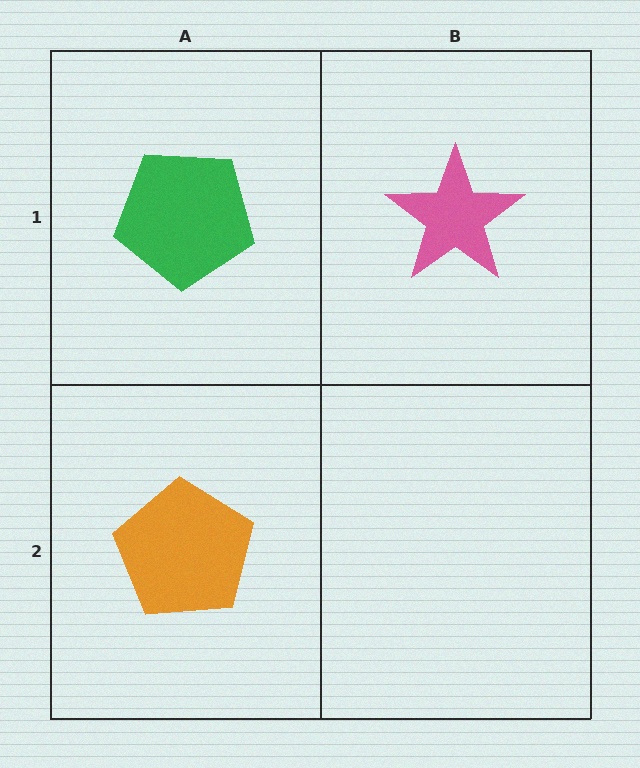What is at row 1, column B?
A pink star.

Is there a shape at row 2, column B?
No, that cell is empty.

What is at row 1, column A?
A green pentagon.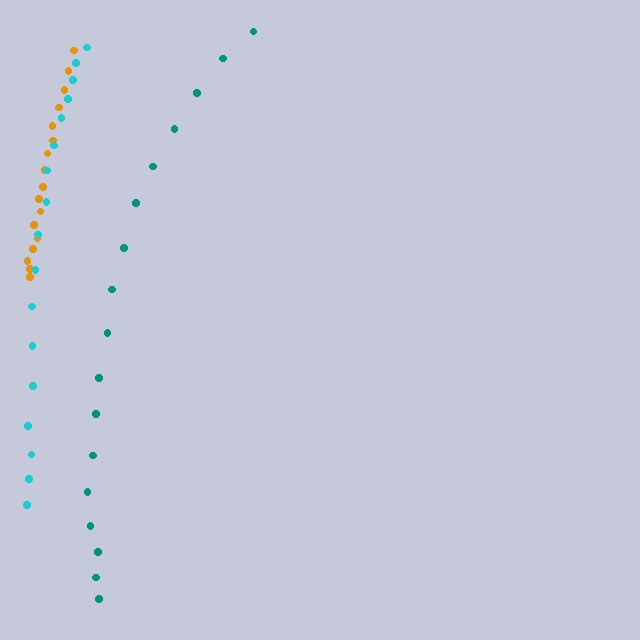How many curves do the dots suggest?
There are 3 distinct paths.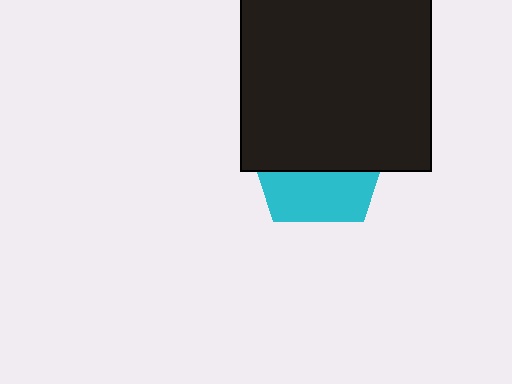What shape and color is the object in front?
The object in front is a black rectangle.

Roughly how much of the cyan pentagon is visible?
A small part of it is visible (roughly 38%).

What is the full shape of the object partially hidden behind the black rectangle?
The partially hidden object is a cyan pentagon.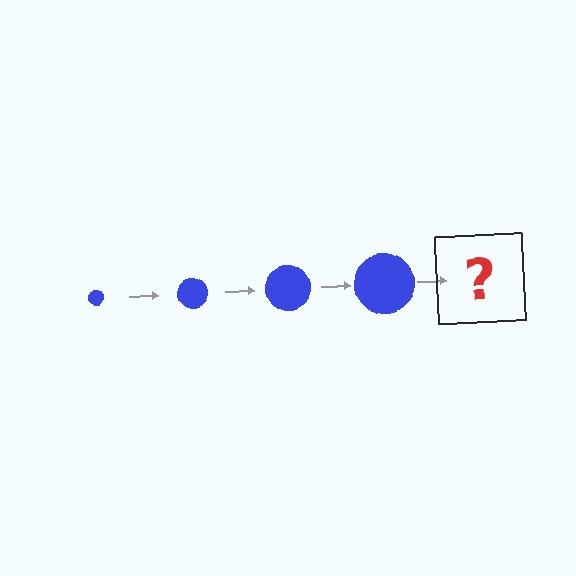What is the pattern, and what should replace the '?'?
The pattern is that the circle gets progressively larger each step. The '?' should be a blue circle, larger than the previous one.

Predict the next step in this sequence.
The next step is a blue circle, larger than the previous one.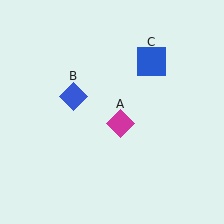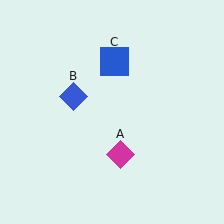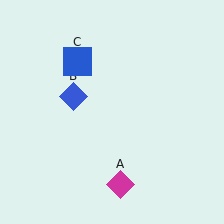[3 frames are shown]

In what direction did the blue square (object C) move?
The blue square (object C) moved left.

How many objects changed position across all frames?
2 objects changed position: magenta diamond (object A), blue square (object C).